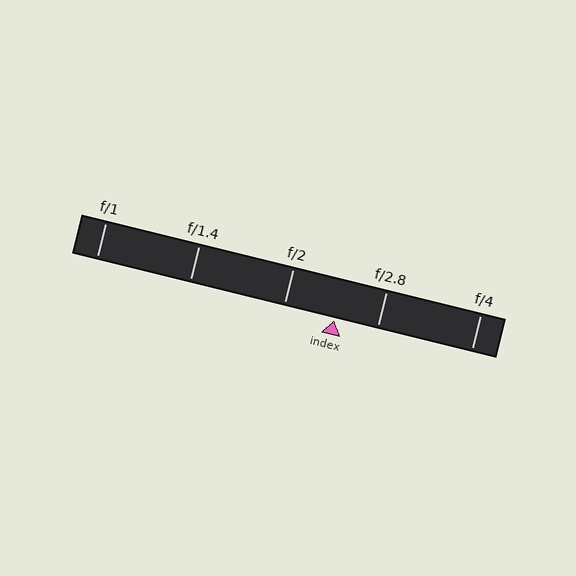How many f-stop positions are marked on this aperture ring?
There are 5 f-stop positions marked.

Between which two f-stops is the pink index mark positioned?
The index mark is between f/2 and f/2.8.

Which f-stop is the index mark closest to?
The index mark is closest to f/2.8.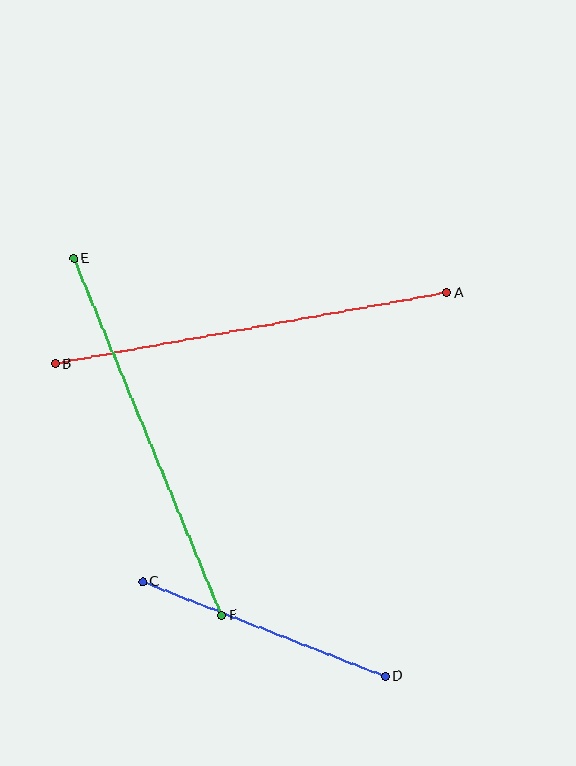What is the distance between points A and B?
The distance is approximately 399 pixels.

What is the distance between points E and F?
The distance is approximately 387 pixels.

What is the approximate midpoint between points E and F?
The midpoint is at approximately (148, 437) pixels.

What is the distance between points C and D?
The distance is approximately 260 pixels.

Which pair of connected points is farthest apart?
Points A and B are farthest apart.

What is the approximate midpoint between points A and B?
The midpoint is at approximately (251, 328) pixels.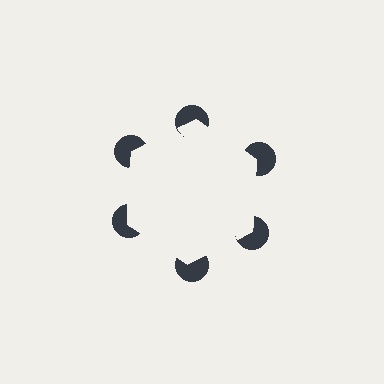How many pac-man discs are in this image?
There are 6 — one at each vertex of the illusory hexagon.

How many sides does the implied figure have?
6 sides.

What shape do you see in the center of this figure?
An illusory hexagon — its edges are inferred from the aligned wedge cuts in the pac-man discs, not physically drawn.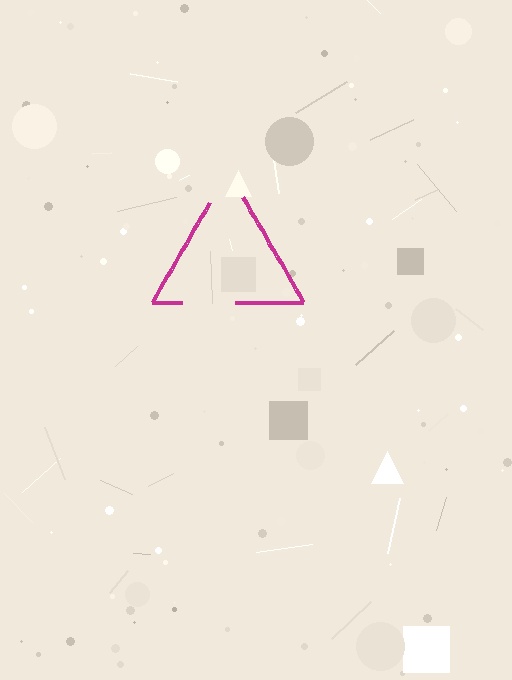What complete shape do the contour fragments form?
The contour fragments form a triangle.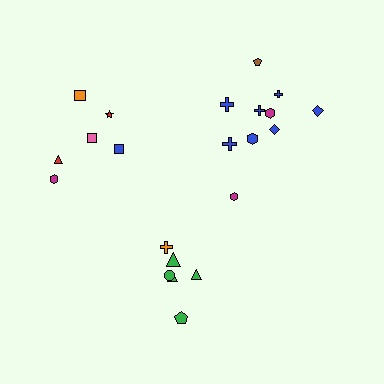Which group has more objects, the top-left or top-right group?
The top-right group.